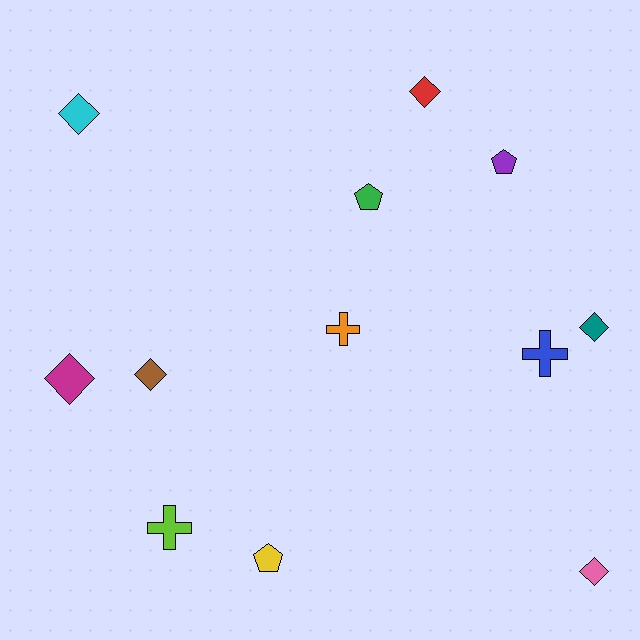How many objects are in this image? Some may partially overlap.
There are 12 objects.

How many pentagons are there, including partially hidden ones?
There are 3 pentagons.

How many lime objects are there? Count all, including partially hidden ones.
There is 1 lime object.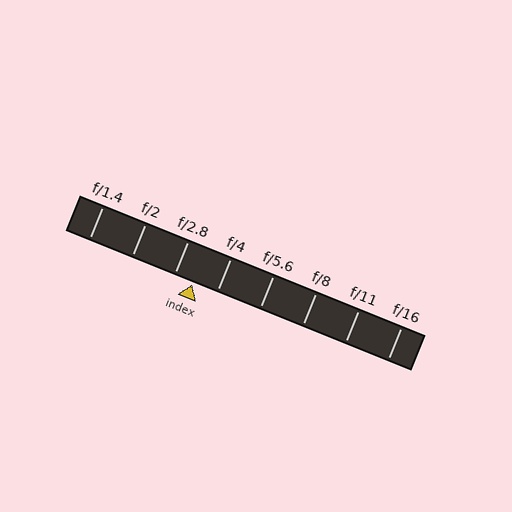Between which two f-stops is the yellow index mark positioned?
The index mark is between f/2.8 and f/4.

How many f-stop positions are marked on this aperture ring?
There are 8 f-stop positions marked.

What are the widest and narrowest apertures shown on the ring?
The widest aperture shown is f/1.4 and the narrowest is f/16.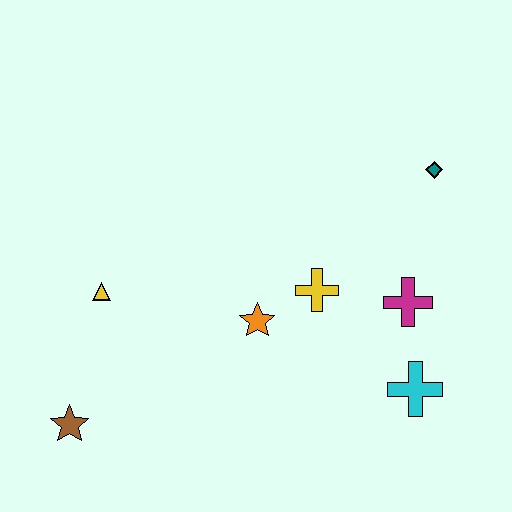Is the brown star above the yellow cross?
No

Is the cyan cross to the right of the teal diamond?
No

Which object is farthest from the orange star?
The teal diamond is farthest from the orange star.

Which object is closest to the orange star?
The yellow cross is closest to the orange star.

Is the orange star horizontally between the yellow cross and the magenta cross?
No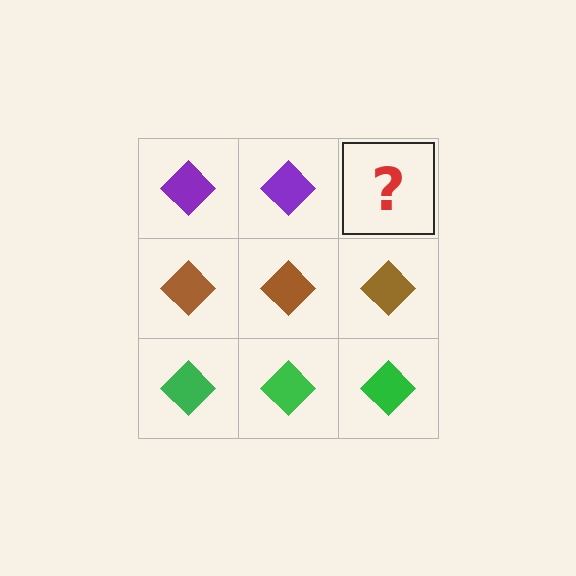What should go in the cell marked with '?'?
The missing cell should contain a purple diamond.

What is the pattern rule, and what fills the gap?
The rule is that each row has a consistent color. The gap should be filled with a purple diamond.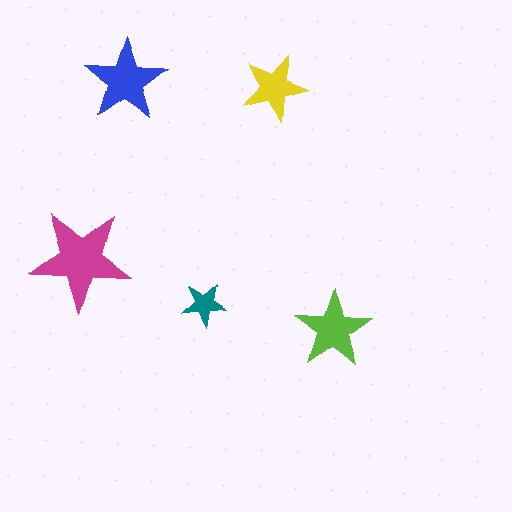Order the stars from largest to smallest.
the magenta one, the blue one, the lime one, the yellow one, the teal one.